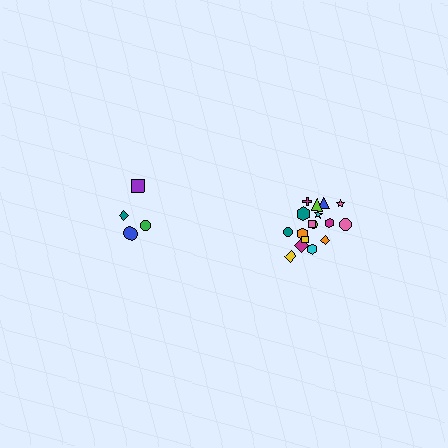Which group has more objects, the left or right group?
The right group.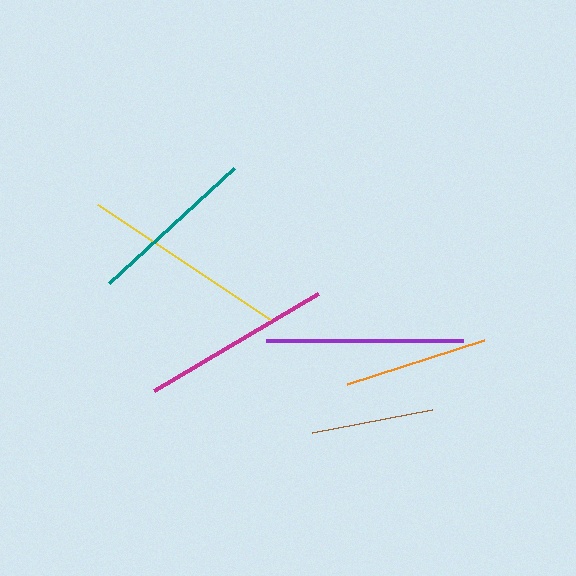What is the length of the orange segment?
The orange segment is approximately 145 pixels long.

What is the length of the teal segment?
The teal segment is approximately 170 pixels long.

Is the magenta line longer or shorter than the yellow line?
The yellow line is longer than the magenta line.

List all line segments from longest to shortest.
From longest to shortest: yellow, purple, magenta, teal, orange, brown.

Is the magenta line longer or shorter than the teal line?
The magenta line is longer than the teal line.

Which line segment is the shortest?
The brown line is the shortest at approximately 122 pixels.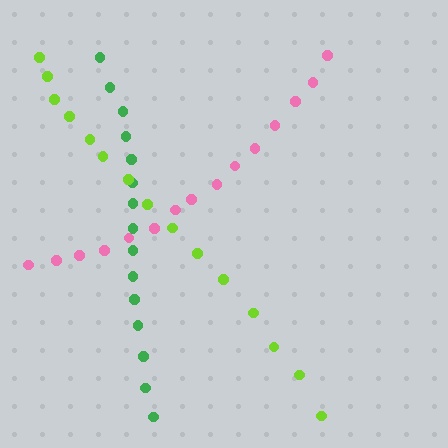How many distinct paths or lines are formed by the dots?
There are 3 distinct paths.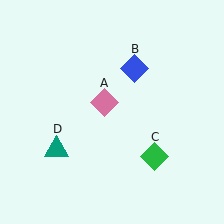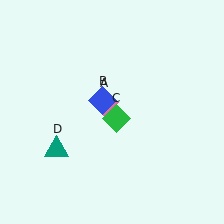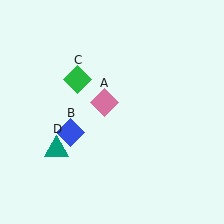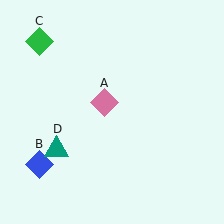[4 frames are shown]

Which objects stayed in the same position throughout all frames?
Pink diamond (object A) and teal triangle (object D) remained stationary.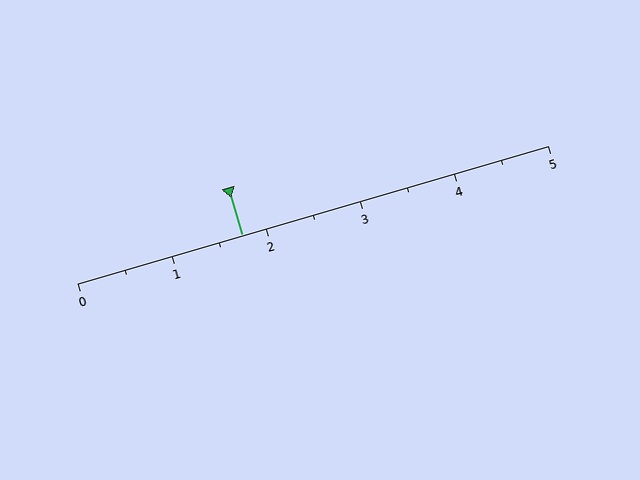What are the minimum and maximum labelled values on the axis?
The axis runs from 0 to 5.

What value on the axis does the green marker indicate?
The marker indicates approximately 1.8.